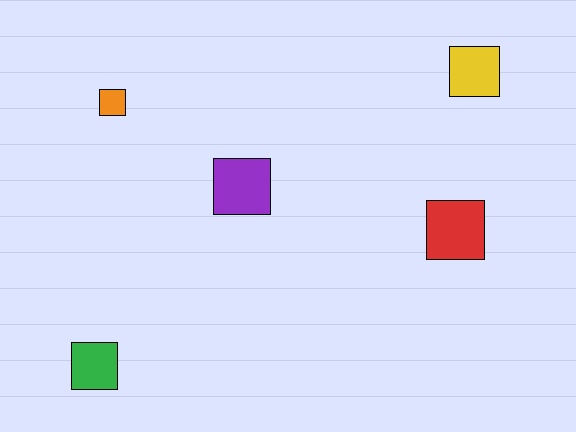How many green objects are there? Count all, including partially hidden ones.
There is 1 green object.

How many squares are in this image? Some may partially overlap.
There are 5 squares.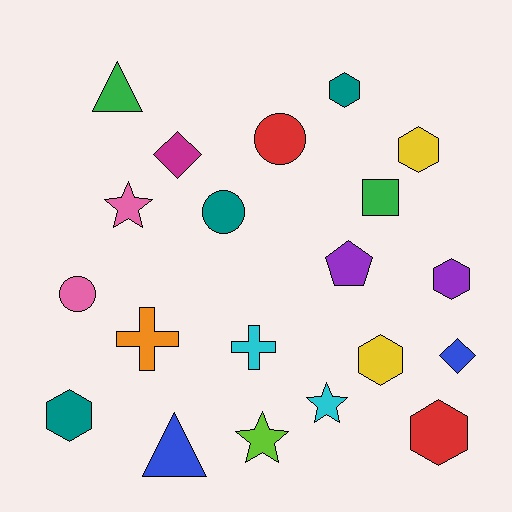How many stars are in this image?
There are 3 stars.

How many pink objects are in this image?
There are 2 pink objects.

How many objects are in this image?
There are 20 objects.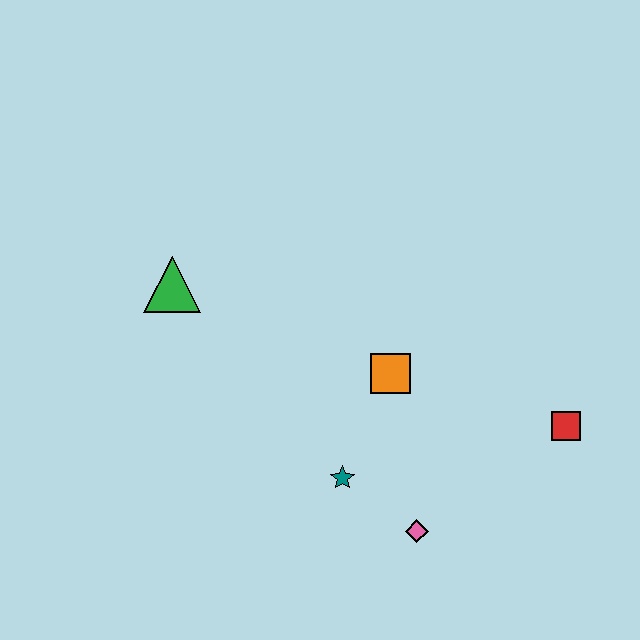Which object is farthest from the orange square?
The green triangle is farthest from the orange square.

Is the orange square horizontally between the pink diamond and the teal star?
Yes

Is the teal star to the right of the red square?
No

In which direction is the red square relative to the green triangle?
The red square is to the right of the green triangle.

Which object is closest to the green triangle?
The orange square is closest to the green triangle.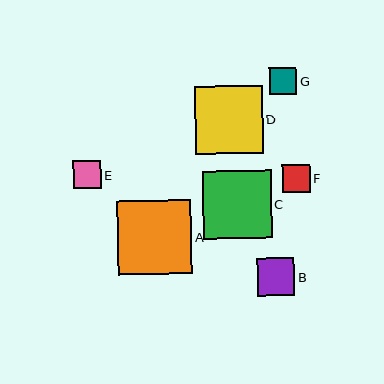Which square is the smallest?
Square E is the smallest with a size of approximately 27 pixels.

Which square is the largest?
Square A is the largest with a size of approximately 74 pixels.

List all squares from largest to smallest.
From largest to smallest: A, C, D, B, F, G, E.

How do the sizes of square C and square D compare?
Square C and square D are approximately the same size.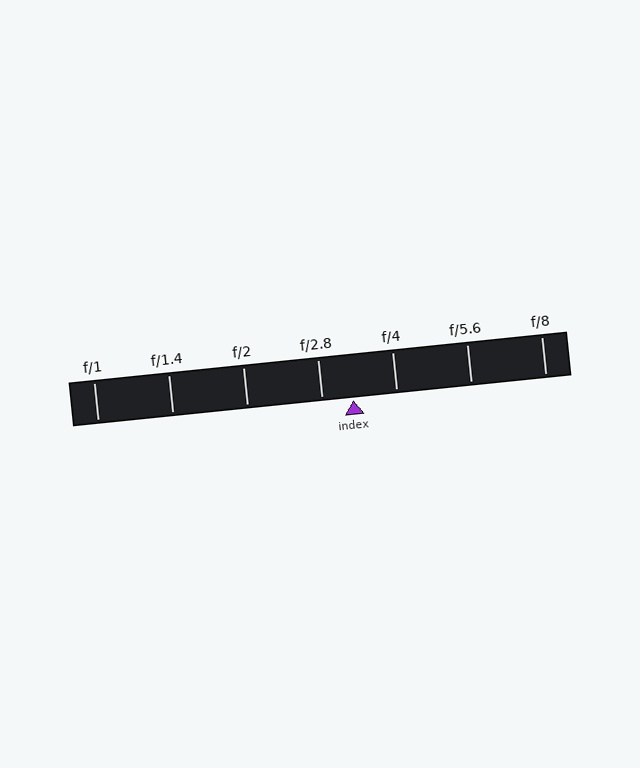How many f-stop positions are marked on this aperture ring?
There are 7 f-stop positions marked.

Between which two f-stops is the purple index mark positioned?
The index mark is between f/2.8 and f/4.